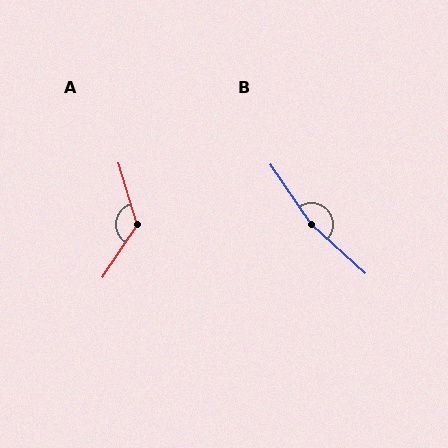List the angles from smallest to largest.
A (129°), B (167°).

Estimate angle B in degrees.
Approximately 167 degrees.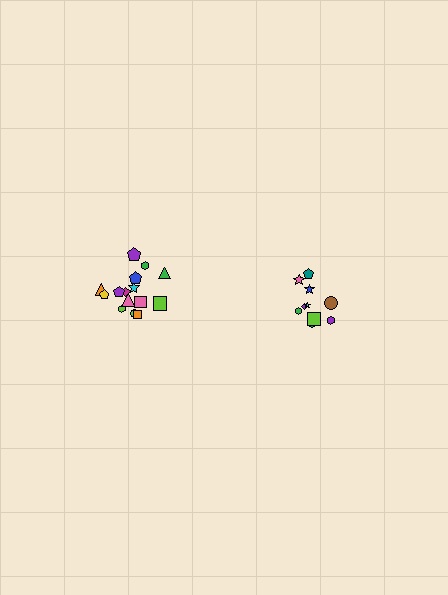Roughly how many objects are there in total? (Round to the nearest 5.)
Roughly 25 objects in total.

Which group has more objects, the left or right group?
The left group.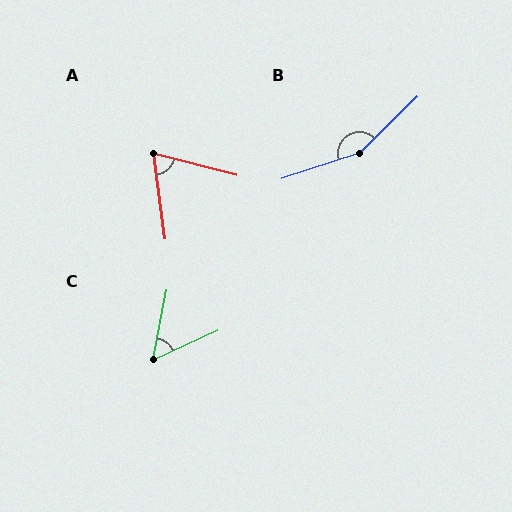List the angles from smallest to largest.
C (55°), A (68°), B (153°).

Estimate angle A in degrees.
Approximately 68 degrees.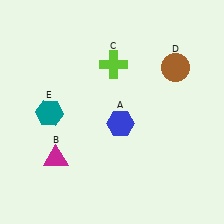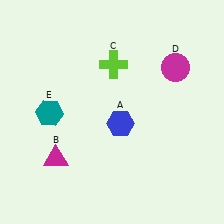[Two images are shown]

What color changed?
The circle (D) changed from brown in Image 1 to magenta in Image 2.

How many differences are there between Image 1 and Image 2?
There is 1 difference between the two images.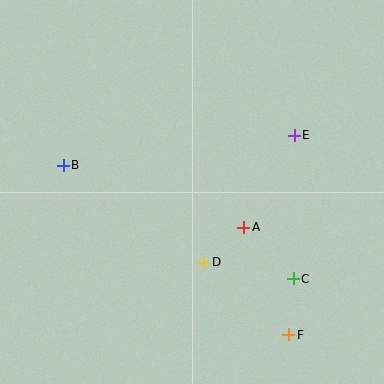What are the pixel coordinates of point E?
Point E is at (294, 135).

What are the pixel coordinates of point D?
Point D is at (204, 262).